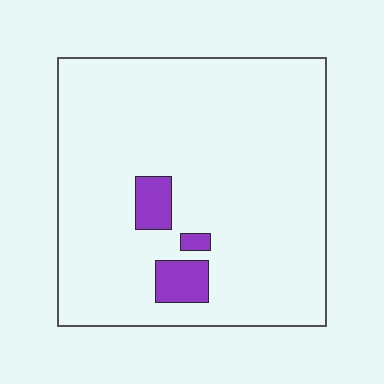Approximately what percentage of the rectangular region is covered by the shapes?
Approximately 5%.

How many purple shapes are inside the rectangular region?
3.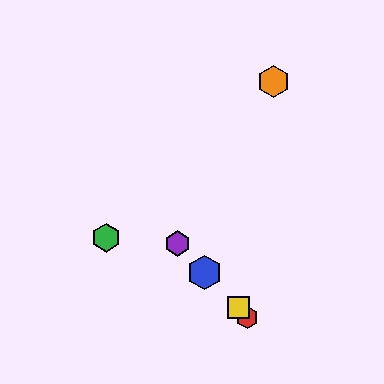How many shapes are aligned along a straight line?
4 shapes (the red hexagon, the blue hexagon, the yellow square, the purple hexagon) are aligned along a straight line.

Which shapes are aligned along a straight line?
The red hexagon, the blue hexagon, the yellow square, the purple hexagon are aligned along a straight line.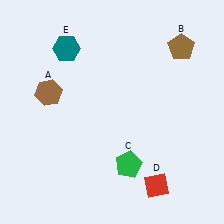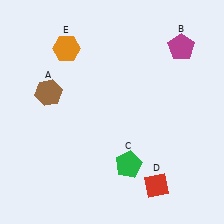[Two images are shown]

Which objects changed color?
B changed from brown to magenta. E changed from teal to orange.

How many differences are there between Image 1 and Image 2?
There are 2 differences between the two images.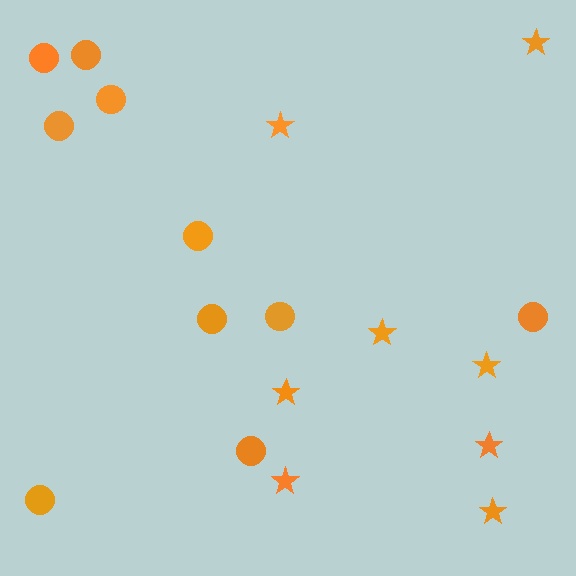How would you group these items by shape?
There are 2 groups: one group of stars (8) and one group of circles (10).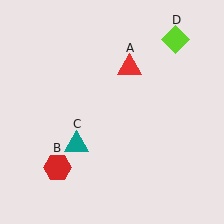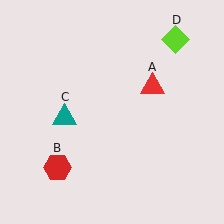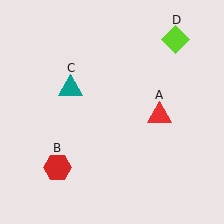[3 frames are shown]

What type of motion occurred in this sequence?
The red triangle (object A), teal triangle (object C) rotated clockwise around the center of the scene.